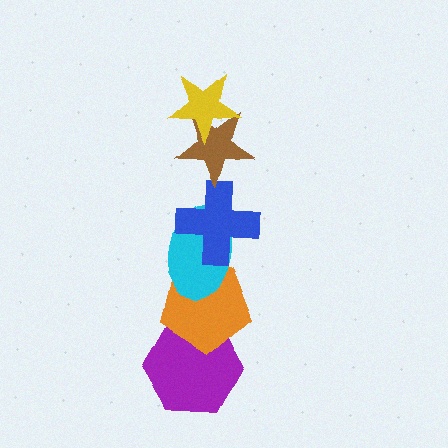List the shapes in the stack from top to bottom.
From top to bottom: the yellow star, the brown star, the blue cross, the cyan ellipse, the orange pentagon, the purple hexagon.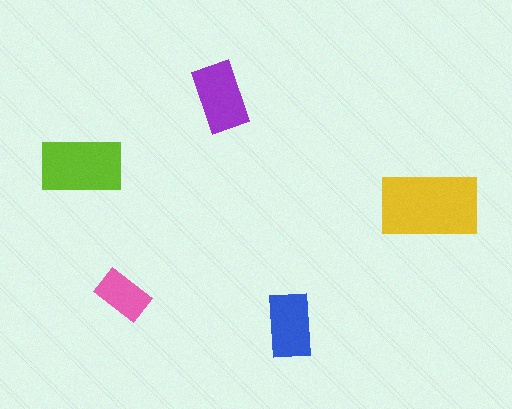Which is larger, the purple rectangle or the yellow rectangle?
The yellow one.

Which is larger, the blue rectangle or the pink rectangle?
The blue one.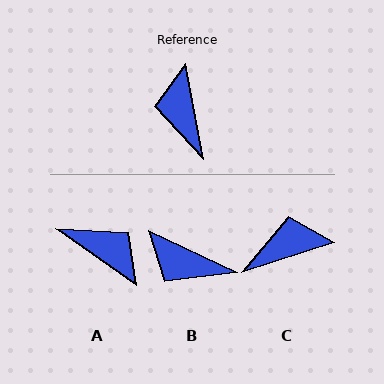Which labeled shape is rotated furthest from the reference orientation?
A, about 135 degrees away.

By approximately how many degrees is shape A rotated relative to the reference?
Approximately 135 degrees clockwise.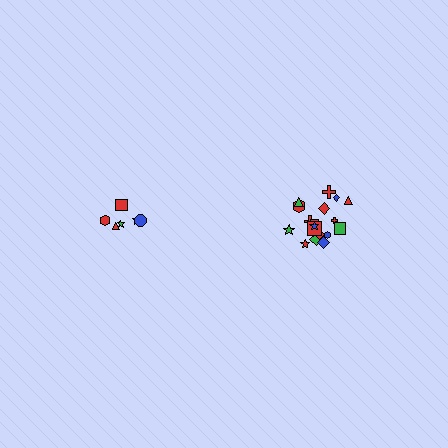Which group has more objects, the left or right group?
The right group.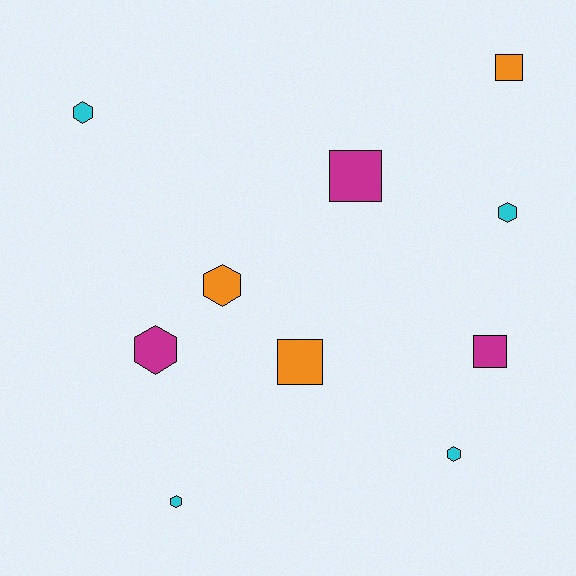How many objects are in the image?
There are 10 objects.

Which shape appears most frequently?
Hexagon, with 6 objects.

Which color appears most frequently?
Cyan, with 4 objects.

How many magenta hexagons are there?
There is 1 magenta hexagon.